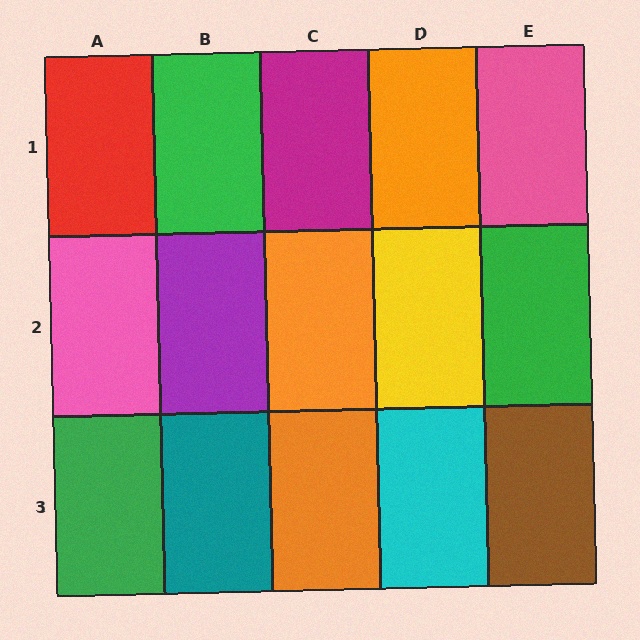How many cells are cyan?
1 cell is cyan.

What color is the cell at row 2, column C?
Orange.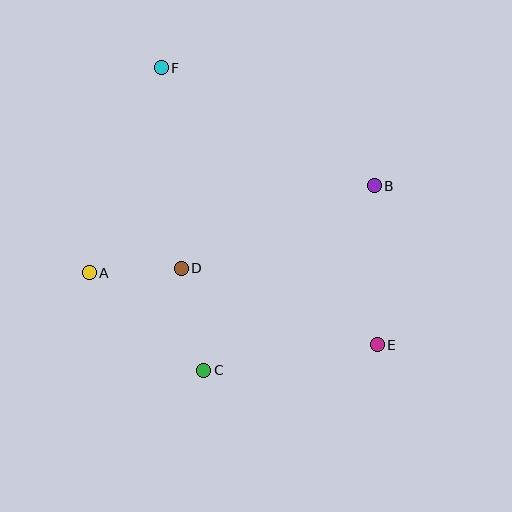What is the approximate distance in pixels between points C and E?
The distance between C and E is approximately 176 pixels.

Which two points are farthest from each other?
Points E and F are farthest from each other.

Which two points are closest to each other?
Points A and D are closest to each other.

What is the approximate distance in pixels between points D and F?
The distance between D and F is approximately 202 pixels.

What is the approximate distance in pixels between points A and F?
The distance between A and F is approximately 217 pixels.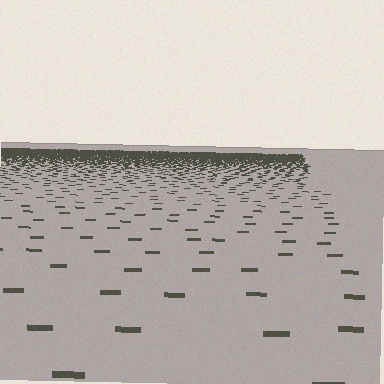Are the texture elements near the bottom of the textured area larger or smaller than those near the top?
Larger. Near the bottom, elements are closer to the viewer and appear at a bigger on-screen size.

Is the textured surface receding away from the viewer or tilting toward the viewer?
The surface is receding away from the viewer. Texture elements get smaller and denser toward the top.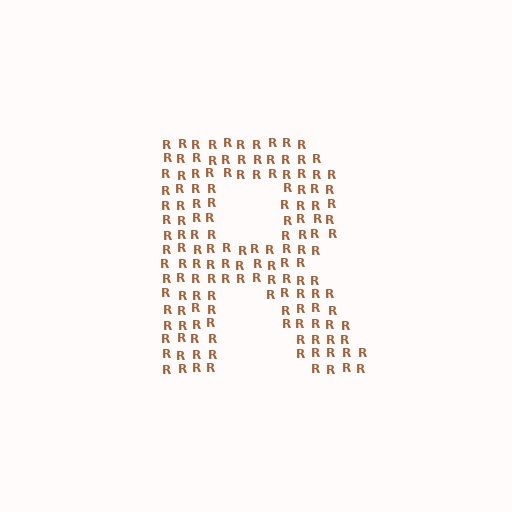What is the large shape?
The large shape is the letter R.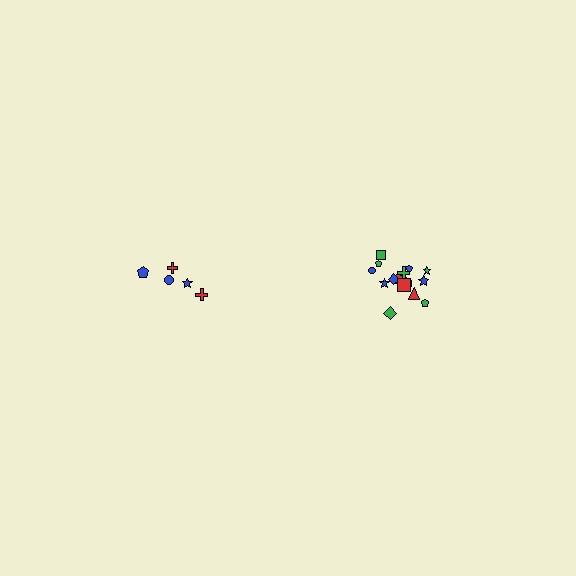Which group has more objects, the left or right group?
The right group.